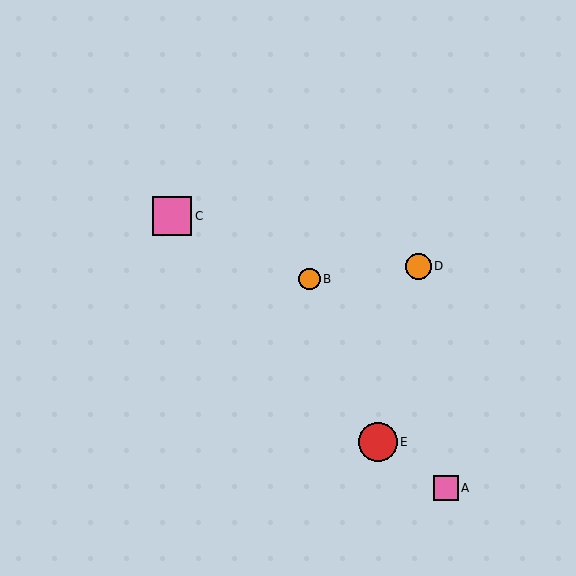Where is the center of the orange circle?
The center of the orange circle is at (310, 279).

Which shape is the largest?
The red circle (labeled E) is the largest.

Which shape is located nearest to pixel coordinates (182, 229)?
The pink square (labeled C) at (172, 216) is nearest to that location.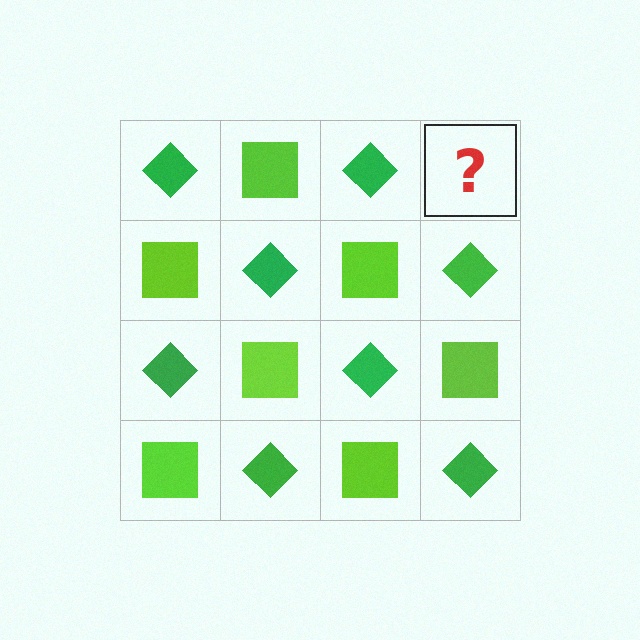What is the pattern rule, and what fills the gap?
The rule is that it alternates green diamond and lime square in a checkerboard pattern. The gap should be filled with a lime square.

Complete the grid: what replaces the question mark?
The question mark should be replaced with a lime square.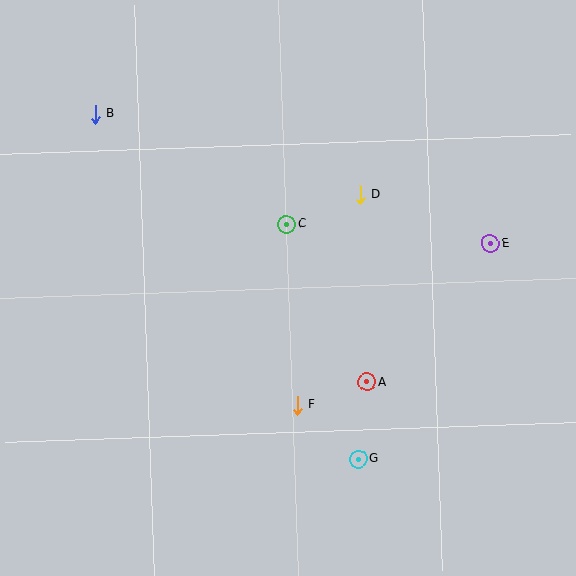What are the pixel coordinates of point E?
Point E is at (490, 244).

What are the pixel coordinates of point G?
Point G is at (358, 459).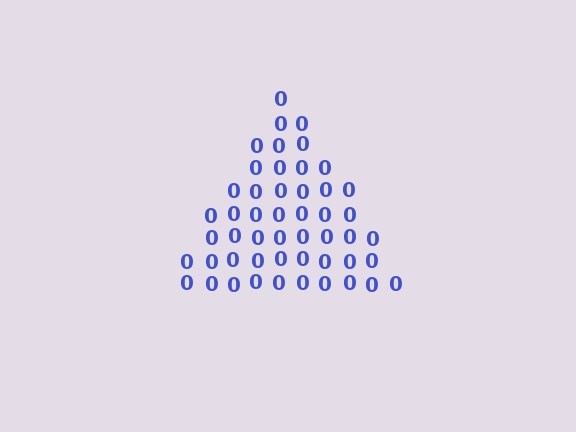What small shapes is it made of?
It is made of small digit 0's.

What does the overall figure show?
The overall figure shows a triangle.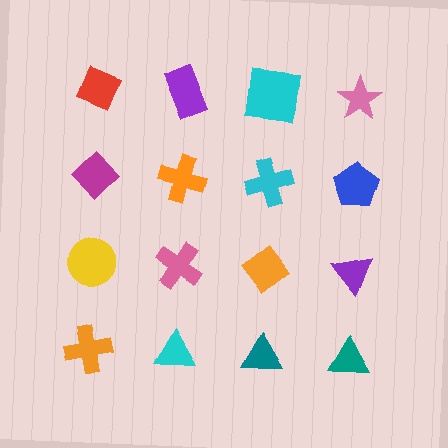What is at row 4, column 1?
An orange cross.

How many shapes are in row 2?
4 shapes.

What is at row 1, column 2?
A purple rectangle.